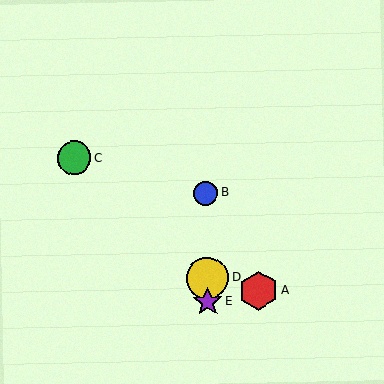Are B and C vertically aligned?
No, B is at x≈206 and C is at x≈74.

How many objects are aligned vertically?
3 objects (B, D, E) are aligned vertically.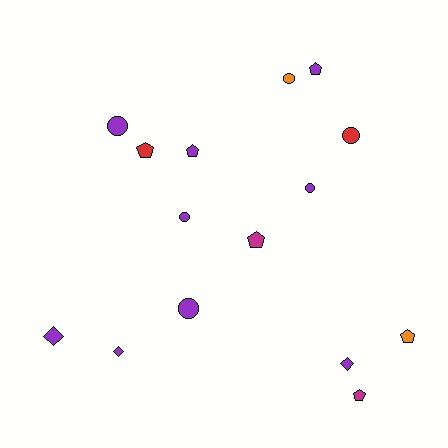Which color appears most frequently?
Purple, with 9 objects.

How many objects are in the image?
There are 15 objects.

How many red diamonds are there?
There are no red diamonds.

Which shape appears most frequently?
Pentagon, with 6 objects.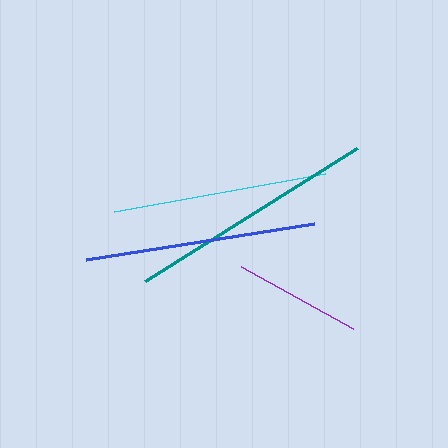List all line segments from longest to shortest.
From longest to shortest: teal, blue, cyan, purple.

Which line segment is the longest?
The teal line is the longest at approximately 250 pixels.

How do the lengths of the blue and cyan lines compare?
The blue and cyan lines are approximately the same length.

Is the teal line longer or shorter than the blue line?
The teal line is longer than the blue line.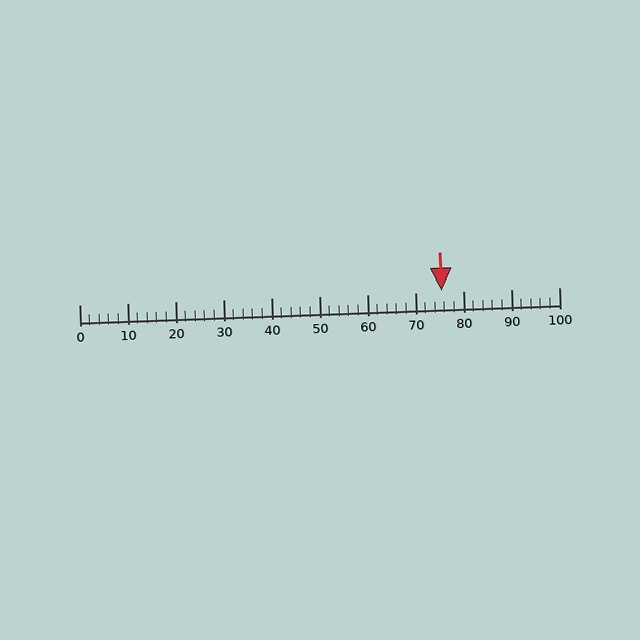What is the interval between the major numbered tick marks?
The major tick marks are spaced 10 units apart.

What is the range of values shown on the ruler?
The ruler shows values from 0 to 100.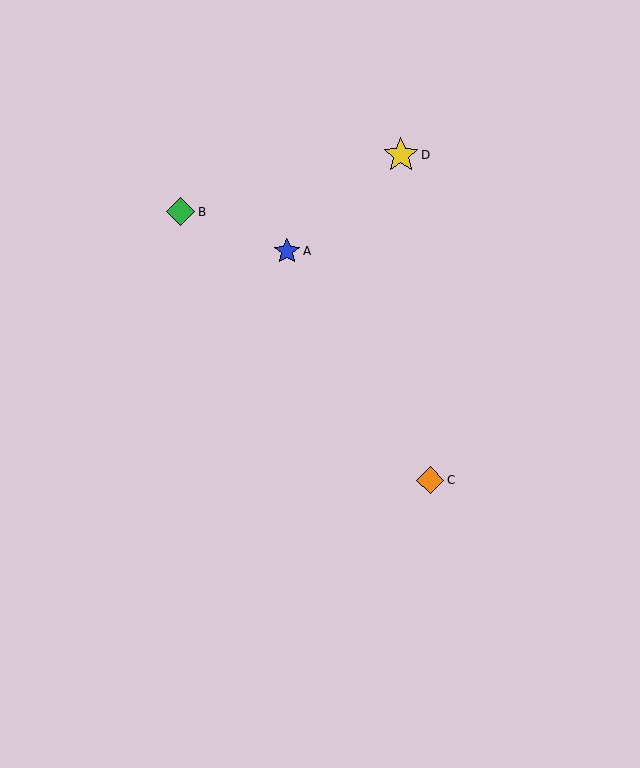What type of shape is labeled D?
Shape D is a yellow star.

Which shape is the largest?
The yellow star (labeled D) is the largest.